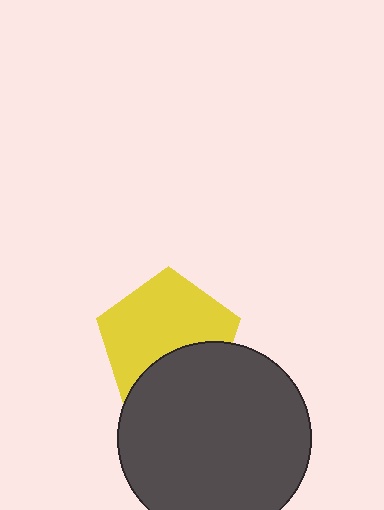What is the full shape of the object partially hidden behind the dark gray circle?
The partially hidden object is a yellow pentagon.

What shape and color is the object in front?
The object in front is a dark gray circle.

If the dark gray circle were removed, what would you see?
You would see the complete yellow pentagon.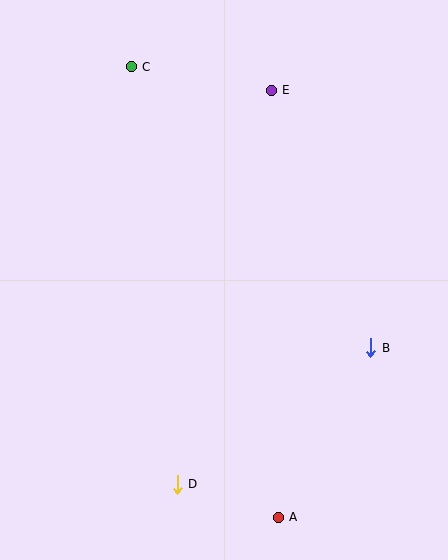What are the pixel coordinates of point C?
Point C is at (131, 67).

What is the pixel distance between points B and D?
The distance between B and D is 237 pixels.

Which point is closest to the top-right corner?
Point E is closest to the top-right corner.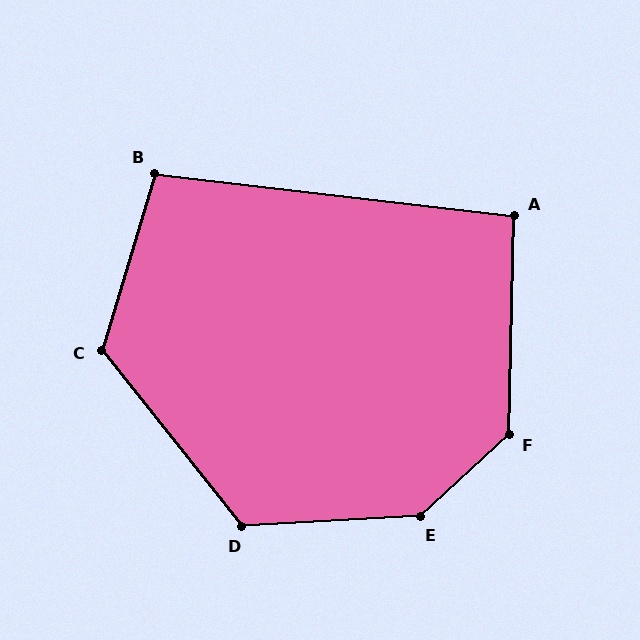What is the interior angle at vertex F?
Approximately 134 degrees (obtuse).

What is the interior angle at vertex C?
Approximately 125 degrees (obtuse).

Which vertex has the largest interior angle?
E, at approximately 140 degrees.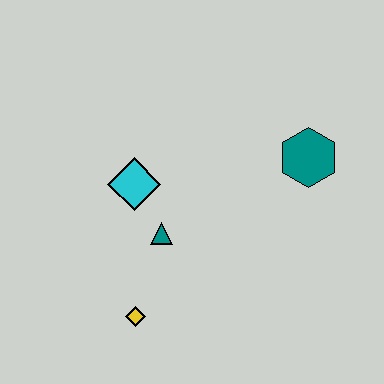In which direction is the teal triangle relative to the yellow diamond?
The teal triangle is above the yellow diamond.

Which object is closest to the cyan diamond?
The teal triangle is closest to the cyan diamond.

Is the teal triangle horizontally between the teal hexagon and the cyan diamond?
Yes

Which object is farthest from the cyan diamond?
The teal hexagon is farthest from the cyan diamond.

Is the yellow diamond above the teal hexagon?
No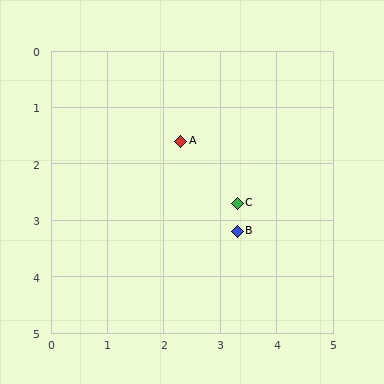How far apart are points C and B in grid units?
Points C and B are about 0.5 grid units apart.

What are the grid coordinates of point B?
Point B is at approximately (3.3, 3.2).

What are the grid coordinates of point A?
Point A is at approximately (2.3, 1.6).